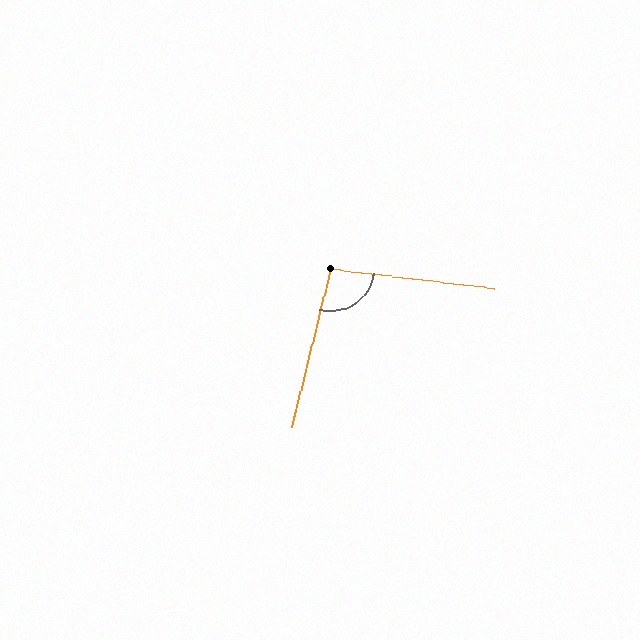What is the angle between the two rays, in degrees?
Approximately 97 degrees.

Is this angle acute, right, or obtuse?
It is obtuse.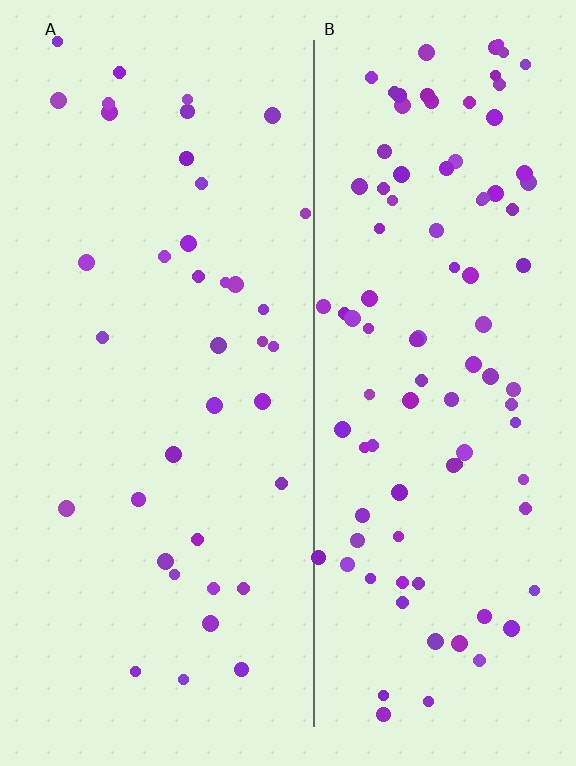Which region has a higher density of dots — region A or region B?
B (the right).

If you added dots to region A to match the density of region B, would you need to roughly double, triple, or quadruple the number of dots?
Approximately triple.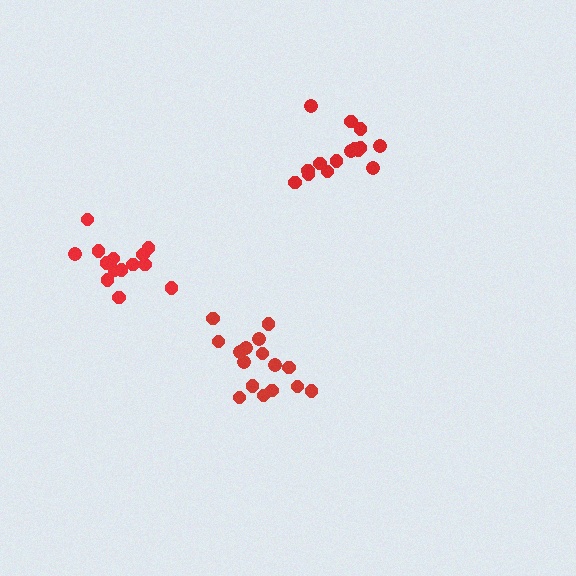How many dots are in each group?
Group 1: 16 dots, Group 2: 15 dots, Group 3: 14 dots (45 total).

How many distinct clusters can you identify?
There are 3 distinct clusters.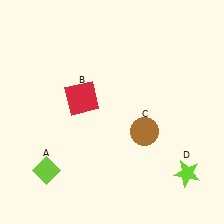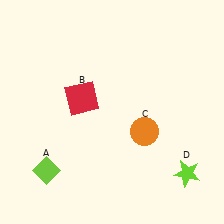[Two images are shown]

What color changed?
The circle (C) changed from brown in Image 1 to orange in Image 2.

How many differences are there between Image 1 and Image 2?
There is 1 difference between the two images.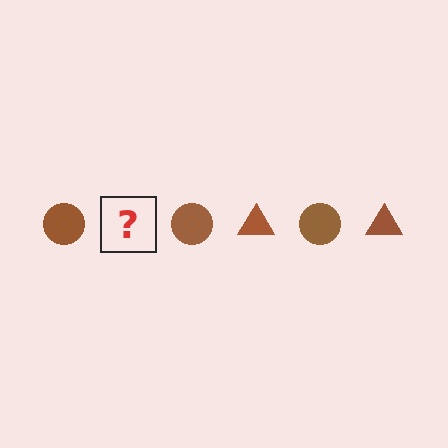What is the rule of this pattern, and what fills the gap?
The rule is that the pattern cycles through circle, triangle shapes in brown. The gap should be filled with a brown triangle.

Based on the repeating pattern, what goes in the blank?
The blank should be a brown triangle.